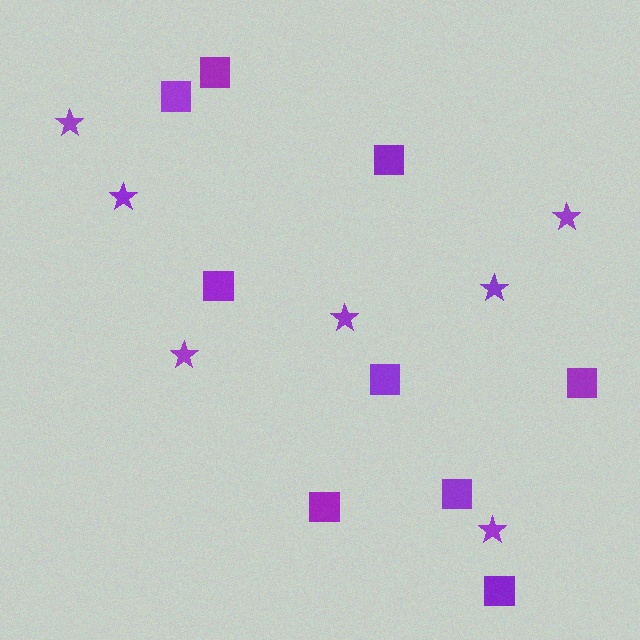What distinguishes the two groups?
There are 2 groups: one group of squares (9) and one group of stars (7).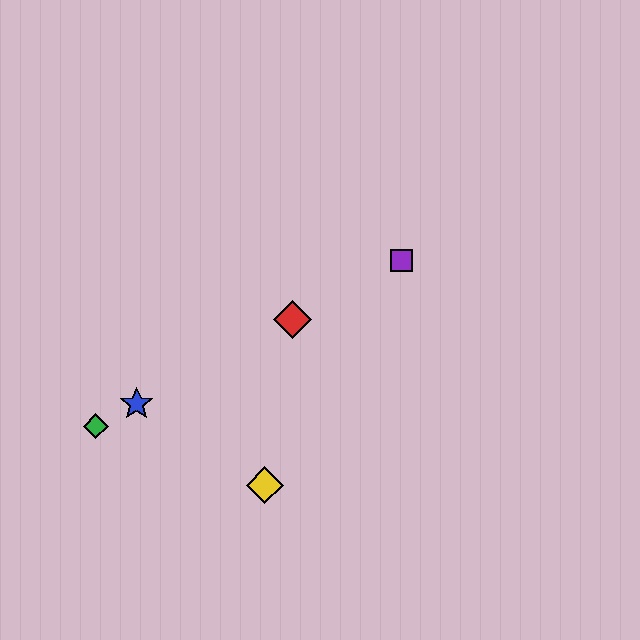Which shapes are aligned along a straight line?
The red diamond, the blue star, the green diamond, the purple square are aligned along a straight line.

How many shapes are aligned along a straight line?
4 shapes (the red diamond, the blue star, the green diamond, the purple square) are aligned along a straight line.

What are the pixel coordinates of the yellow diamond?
The yellow diamond is at (265, 485).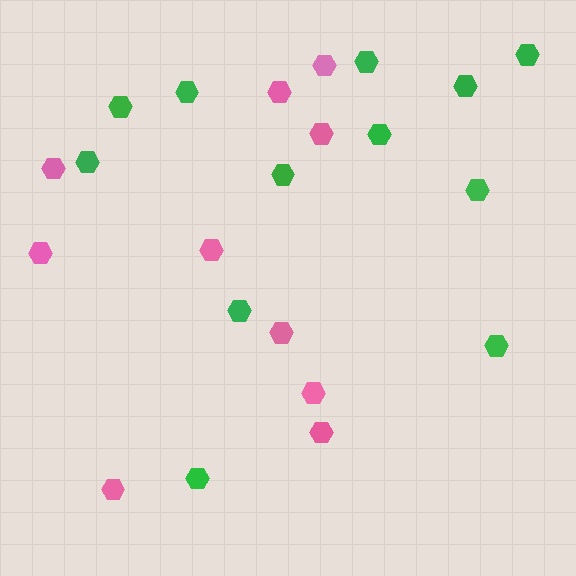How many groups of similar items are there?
There are 2 groups: one group of green hexagons (12) and one group of pink hexagons (10).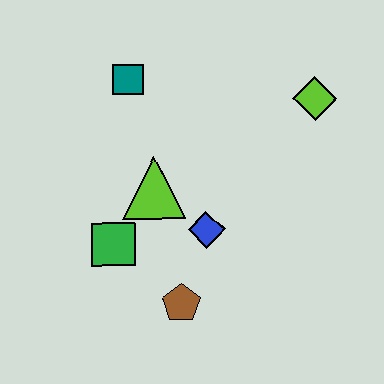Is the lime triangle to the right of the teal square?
Yes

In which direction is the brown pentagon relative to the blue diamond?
The brown pentagon is below the blue diamond.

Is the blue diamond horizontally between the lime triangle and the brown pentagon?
No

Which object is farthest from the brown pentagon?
The lime diamond is farthest from the brown pentagon.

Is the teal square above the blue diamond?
Yes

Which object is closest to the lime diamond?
The blue diamond is closest to the lime diamond.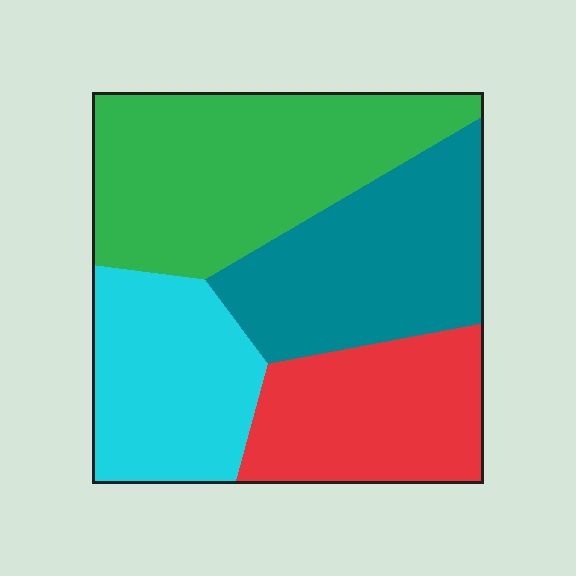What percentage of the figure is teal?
Teal covers roughly 25% of the figure.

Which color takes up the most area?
Green, at roughly 30%.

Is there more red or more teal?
Teal.